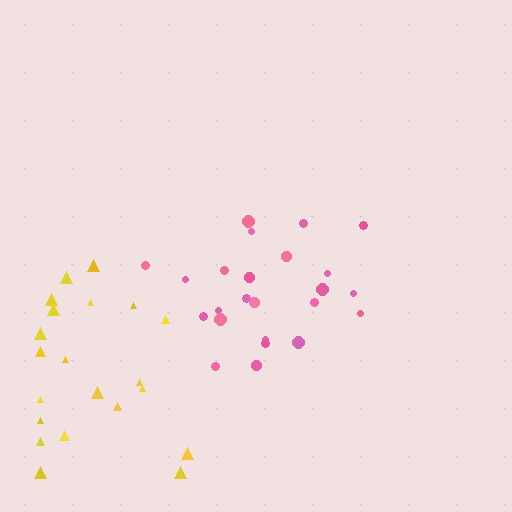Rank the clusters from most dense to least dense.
pink, yellow.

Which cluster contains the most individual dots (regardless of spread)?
Pink (24).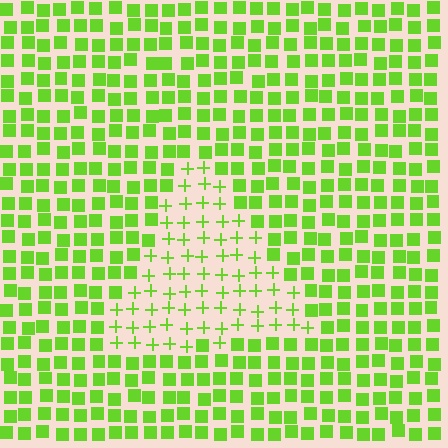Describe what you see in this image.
The image is filled with small lime elements arranged in a uniform grid. A triangle-shaped region contains plus signs, while the surrounding area contains squares. The boundary is defined purely by the change in element shape.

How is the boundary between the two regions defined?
The boundary is defined by a change in element shape: plus signs inside vs. squares outside. All elements share the same color and spacing.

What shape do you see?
I see a triangle.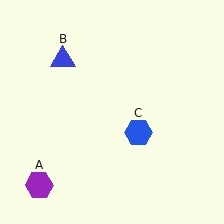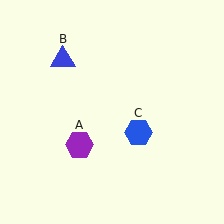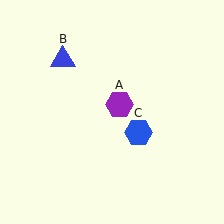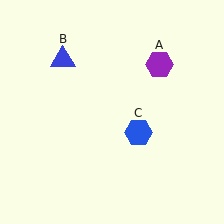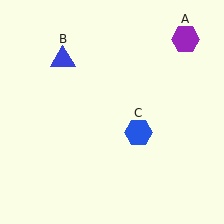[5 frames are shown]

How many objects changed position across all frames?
1 object changed position: purple hexagon (object A).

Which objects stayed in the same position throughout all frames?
Blue triangle (object B) and blue hexagon (object C) remained stationary.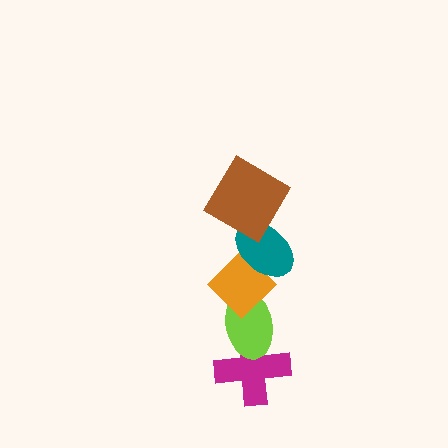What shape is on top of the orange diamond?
The teal ellipse is on top of the orange diamond.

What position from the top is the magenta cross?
The magenta cross is 5th from the top.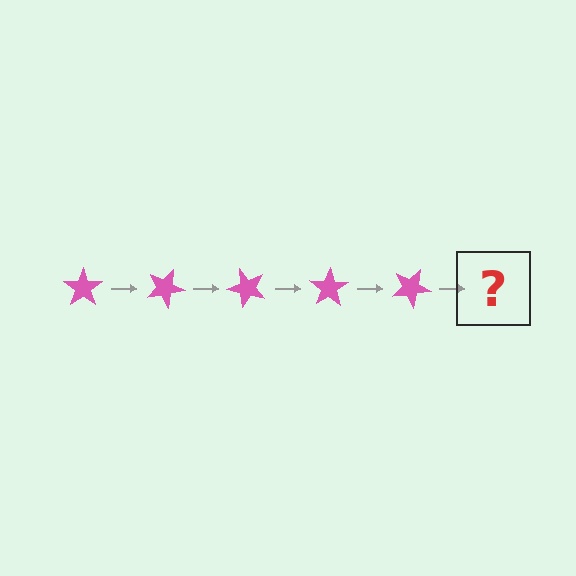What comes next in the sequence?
The next element should be a pink star rotated 125 degrees.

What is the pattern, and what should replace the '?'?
The pattern is that the star rotates 25 degrees each step. The '?' should be a pink star rotated 125 degrees.